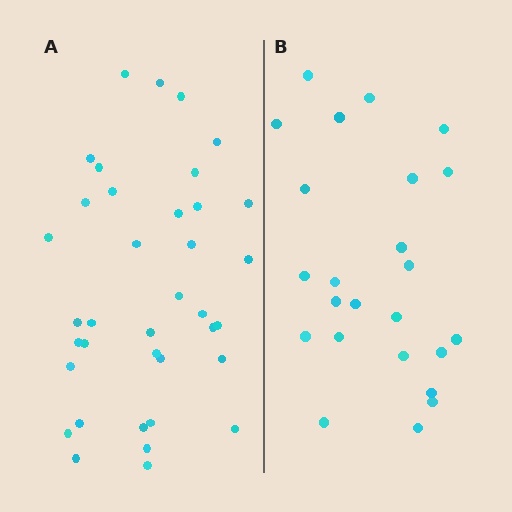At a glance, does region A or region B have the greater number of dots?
Region A (the left region) has more dots.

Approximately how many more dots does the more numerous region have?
Region A has approximately 15 more dots than region B.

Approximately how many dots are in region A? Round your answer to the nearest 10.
About 40 dots. (The exact count is 37, which rounds to 40.)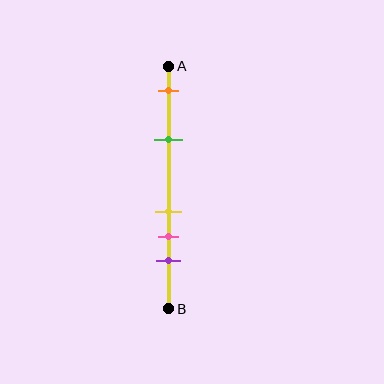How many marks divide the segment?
There are 5 marks dividing the segment.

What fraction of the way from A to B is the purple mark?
The purple mark is approximately 80% (0.8) of the way from A to B.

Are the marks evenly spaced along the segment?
No, the marks are not evenly spaced.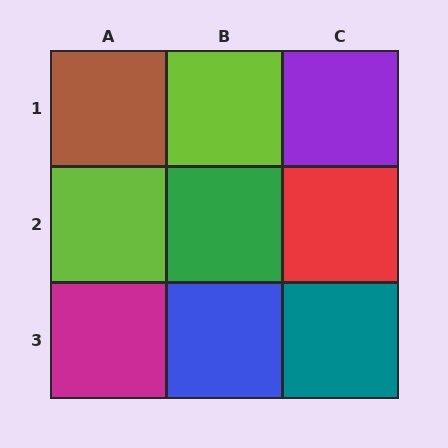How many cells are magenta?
1 cell is magenta.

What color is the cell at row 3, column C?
Teal.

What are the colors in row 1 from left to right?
Brown, lime, purple.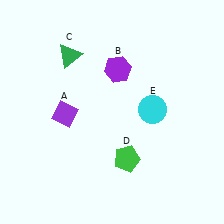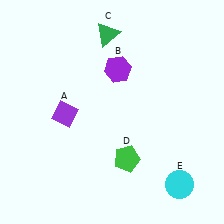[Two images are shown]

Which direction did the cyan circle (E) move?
The cyan circle (E) moved down.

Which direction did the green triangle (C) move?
The green triangle (C) moved right.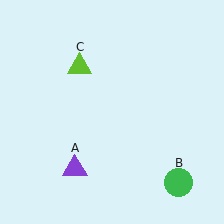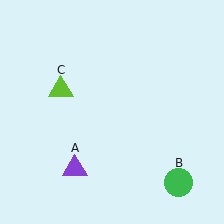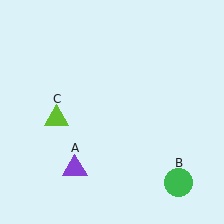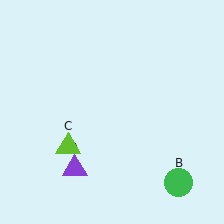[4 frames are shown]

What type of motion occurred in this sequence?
The lime triangle (object C) rotated counterclockwise around the center of the scene.